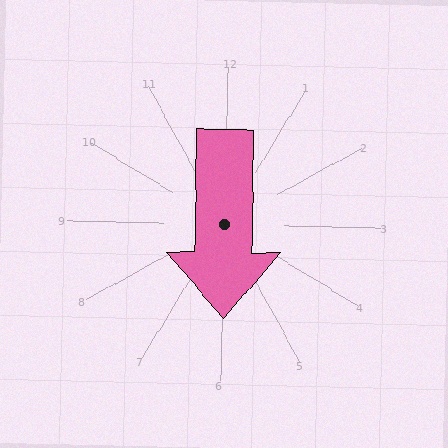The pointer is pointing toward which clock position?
Roughly 6 o'clock.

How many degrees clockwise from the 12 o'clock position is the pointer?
Approximately 179 degrees.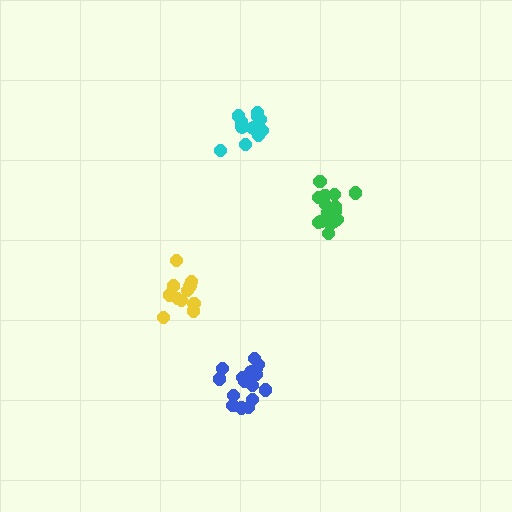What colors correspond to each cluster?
The clusters are colored: yellow, green, cyan, blue.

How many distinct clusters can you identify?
There are 4 distinct clusters.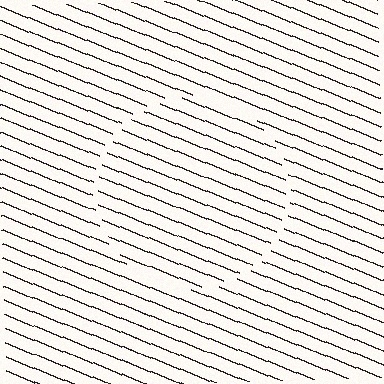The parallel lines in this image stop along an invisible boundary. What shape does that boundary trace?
An illusory circle. The interior of the shape contains the same grating, shifted by half a period — the contour is defined by the phase discontinuity where line-ends from the inner and outer gratings abut.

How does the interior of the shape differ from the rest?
The interior of the shape contains the same grating, shifted by half a period — the contour is defined by the phase discontinuity where line-ends from the inner and outer gratings abut.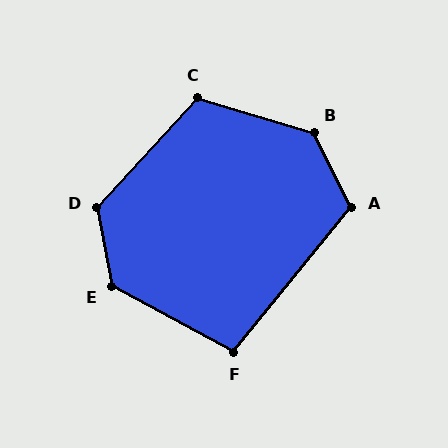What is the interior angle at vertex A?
Approximately 114 degrees (obtuse).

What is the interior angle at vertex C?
Approximately 116 degrees (obtuse).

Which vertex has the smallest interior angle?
F, at approximately 101 degrees.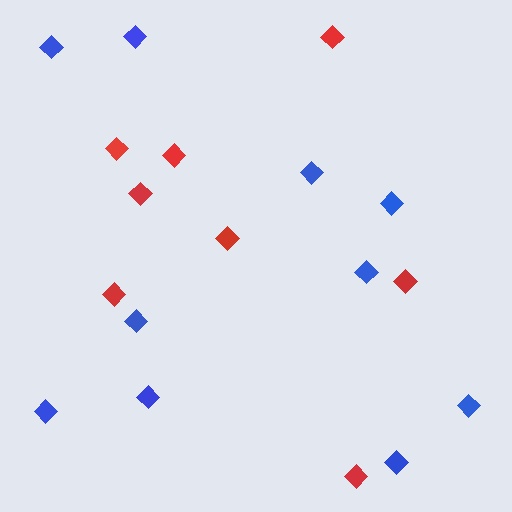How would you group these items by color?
There are 2 groups: one group of blue diamonds (10) and one group of red diamonds (8).